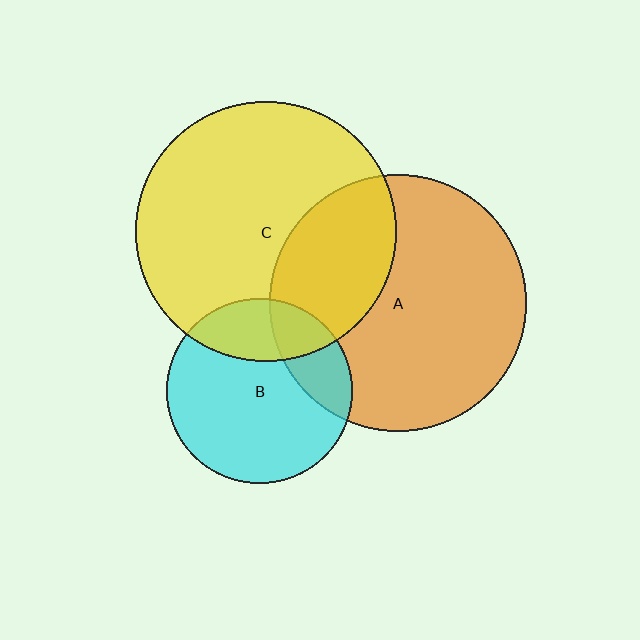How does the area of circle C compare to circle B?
Approximately 2.0 times.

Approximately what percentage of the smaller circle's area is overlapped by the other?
Approximately 25%.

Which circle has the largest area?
Circle C (yellow).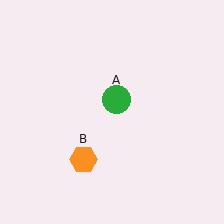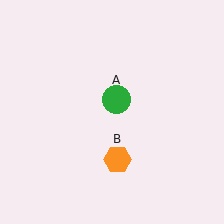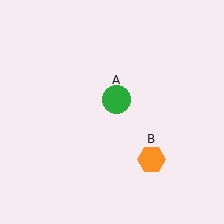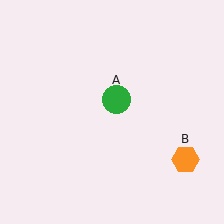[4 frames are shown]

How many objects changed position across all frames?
1 object changed position: orange hexagon (object B).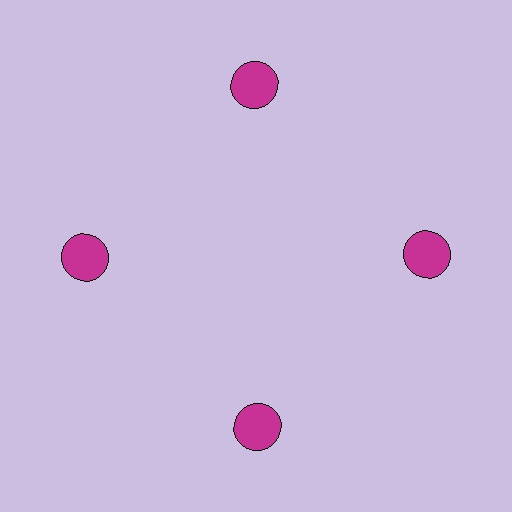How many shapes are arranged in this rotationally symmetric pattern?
There are 4 shapes, arranged in 4 groups of 1.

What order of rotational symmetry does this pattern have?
This pattern has 4-fold rotational symmetry.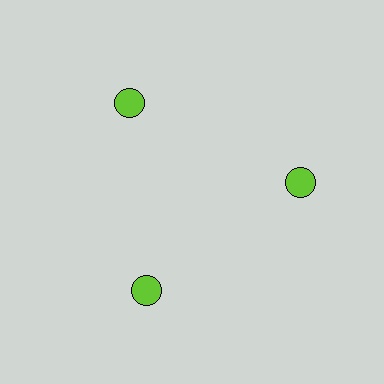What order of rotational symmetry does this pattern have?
This pattern has 3-fold rotational symmetry.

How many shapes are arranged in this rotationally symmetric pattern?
There are 3 shapes, arranged in 3 groups of 1.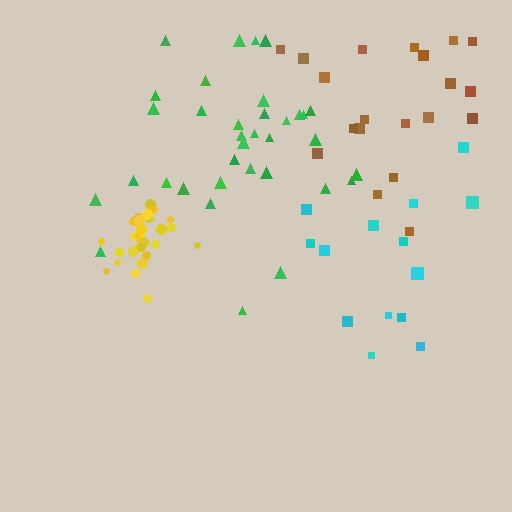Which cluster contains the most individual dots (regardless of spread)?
Green (35).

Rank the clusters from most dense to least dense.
yellow, green, cyan, brown.